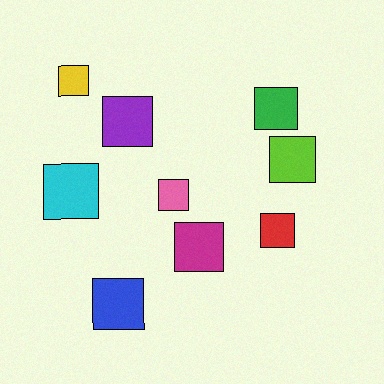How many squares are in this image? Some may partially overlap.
There are 9 squares.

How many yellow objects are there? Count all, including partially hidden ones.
There is 1 yellow object.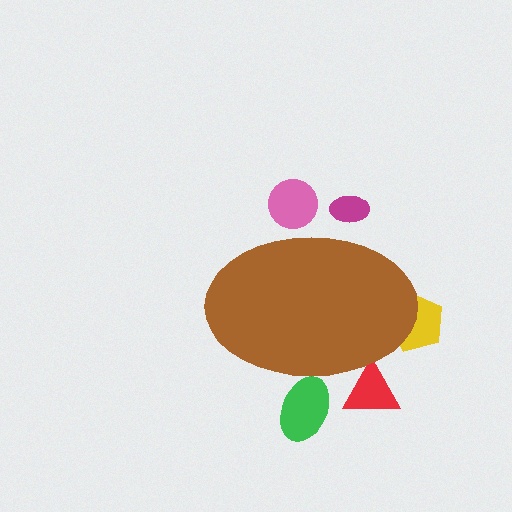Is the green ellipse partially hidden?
Yes, the green ellipse is partially hidden behind the brown ellipse.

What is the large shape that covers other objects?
A brown ellipse.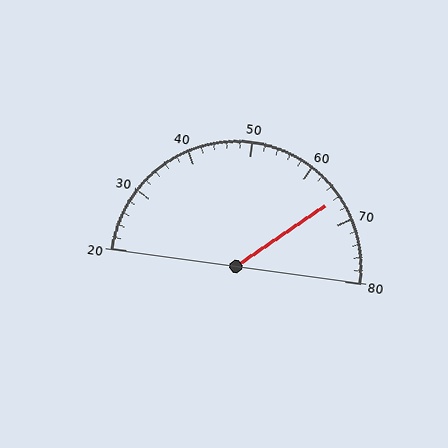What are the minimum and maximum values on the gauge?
The gauge ranges from 20 to 80.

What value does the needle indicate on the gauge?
The needle indicates approximately 66.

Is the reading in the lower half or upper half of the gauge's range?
The reading is in the upper half of the range (20 to 80).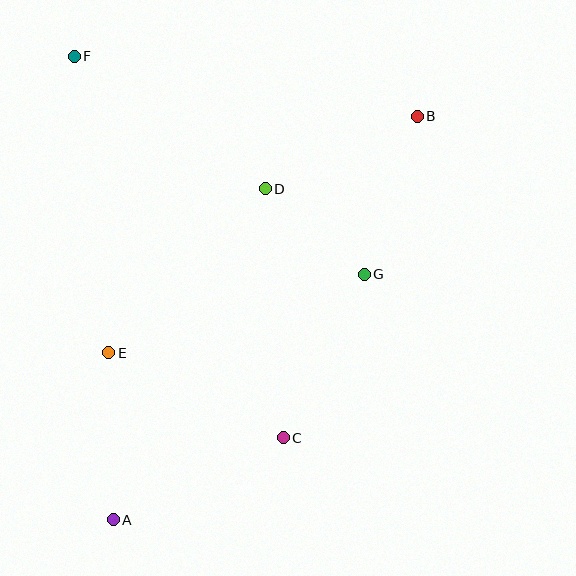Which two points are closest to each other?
Points D and G are closest to each other.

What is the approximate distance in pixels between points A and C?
The distance between A and C is approximately 189 pixels.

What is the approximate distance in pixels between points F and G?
The distance between F and G is approximately 363 pixels.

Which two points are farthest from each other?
Points A and B are farthest from each other.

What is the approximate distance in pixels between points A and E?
The distance between A and E is approximately 167 pixels.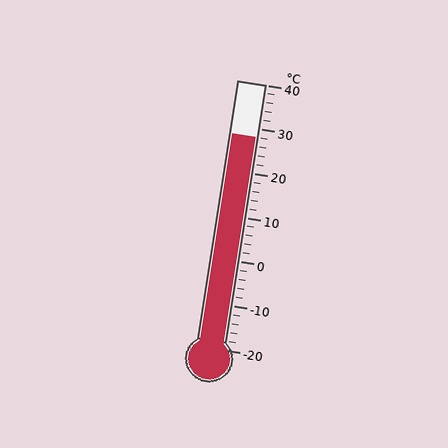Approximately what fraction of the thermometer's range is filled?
The thermometer is filled to approximately 80% of its range.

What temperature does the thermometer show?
The thermometer shows approximately 28°C.